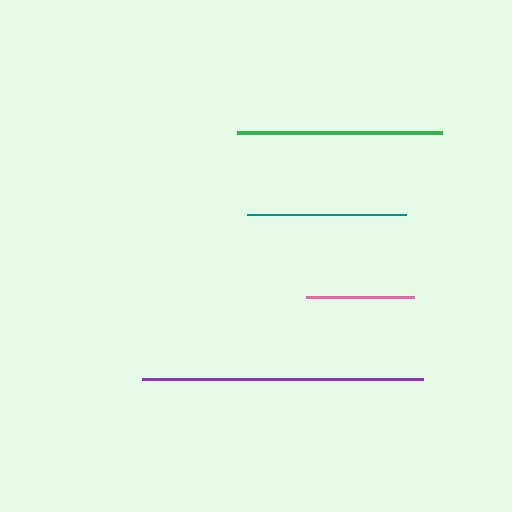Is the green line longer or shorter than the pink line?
The green line is longer than the pink line.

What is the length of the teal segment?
The teal segment is approximately 159 pixels long.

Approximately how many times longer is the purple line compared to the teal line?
The purple line is approximately 1.8 times the length of the teal line.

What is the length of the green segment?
The green segment is approximately 205 pixels long.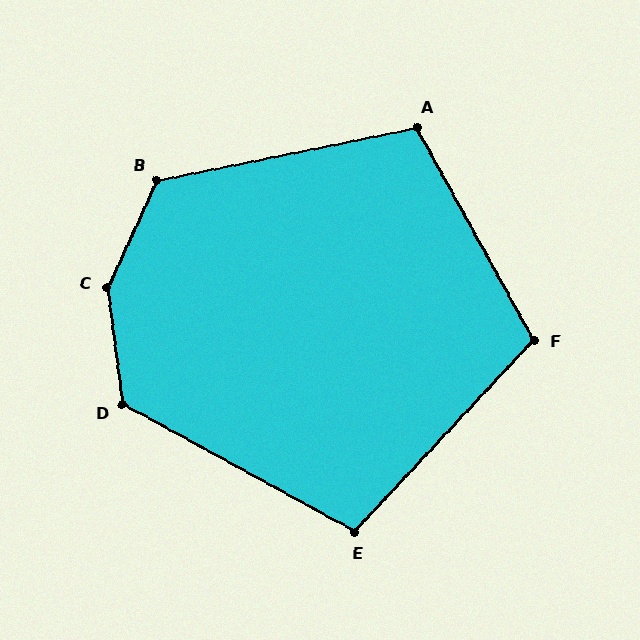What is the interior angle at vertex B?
Approximately 126 degrees (obtuse).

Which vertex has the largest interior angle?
C, at approximately 148 degrees.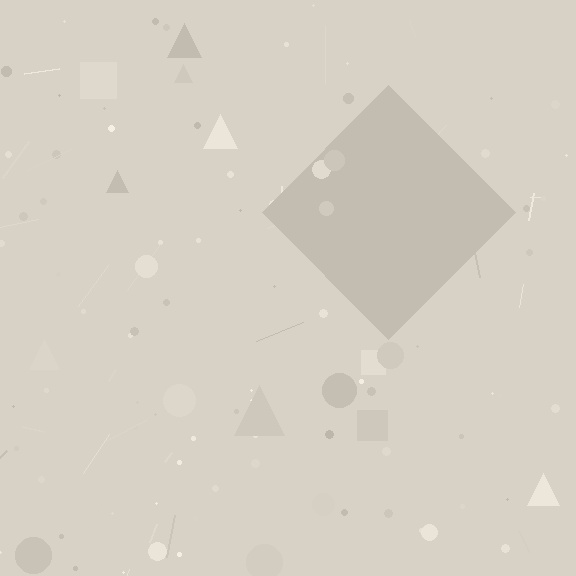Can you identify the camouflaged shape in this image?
The camouflaged shape is a diamond.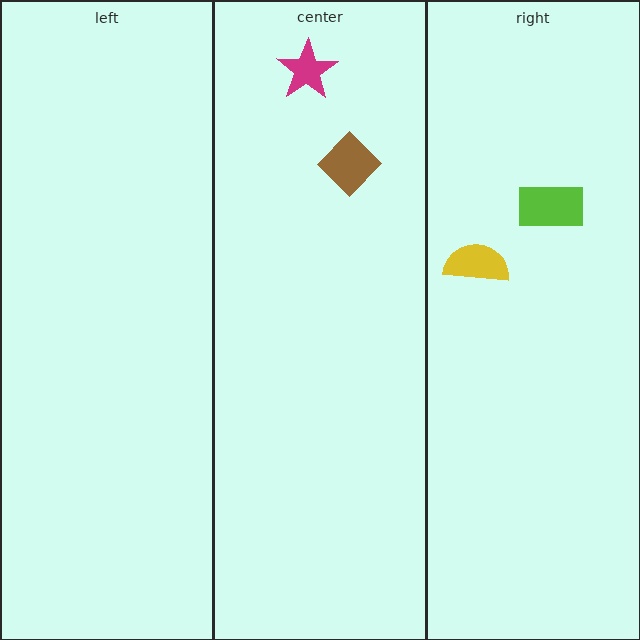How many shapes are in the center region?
2.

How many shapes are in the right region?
2.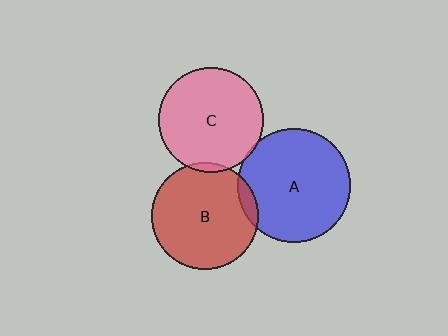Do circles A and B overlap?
Yes.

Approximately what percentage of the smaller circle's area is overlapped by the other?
Approximately 5%.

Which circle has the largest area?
Circle A (blue).